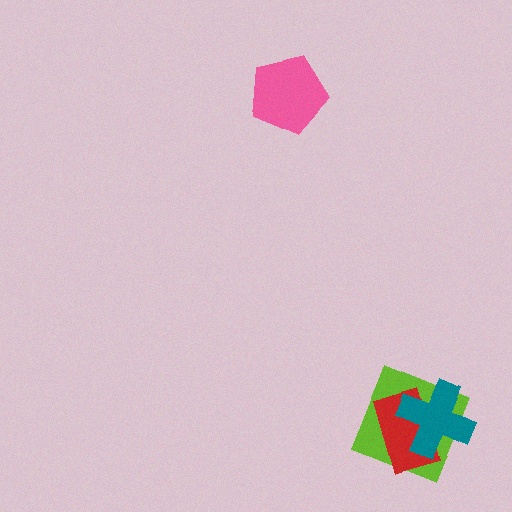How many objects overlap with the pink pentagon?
0 objects overlap with the pink pentagon.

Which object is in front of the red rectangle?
The teal cross is in front of the red rectangle.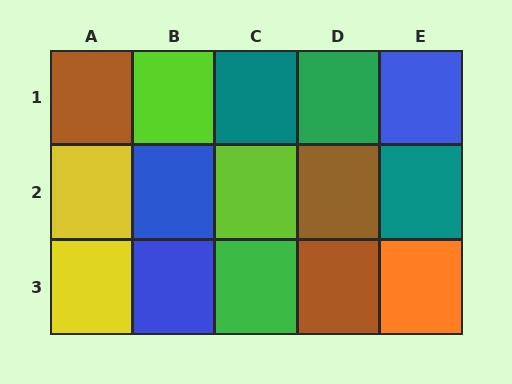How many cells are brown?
3 cells are brown.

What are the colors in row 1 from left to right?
Brown, lime, teal, green, blue.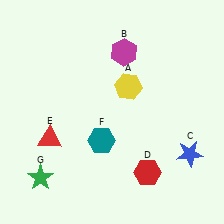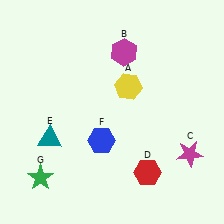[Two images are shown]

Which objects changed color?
C changed from blue to magenta. E changed from red to teal. F changed from teal to blue.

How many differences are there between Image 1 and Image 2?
There are 3 differences between the two images.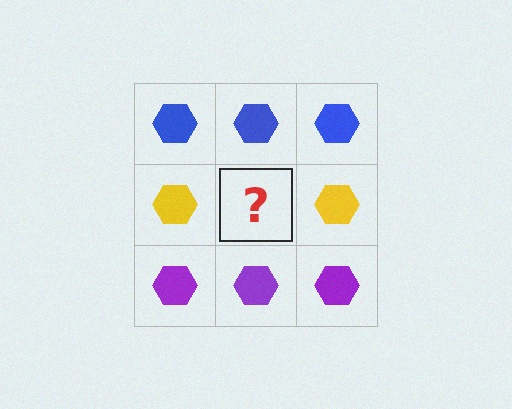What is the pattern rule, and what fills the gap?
The rule is that each row has a consistent color. The gap should be filled with a yellow hexagon.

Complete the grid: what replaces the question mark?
The question mark should be replaced with a yellow hexagon.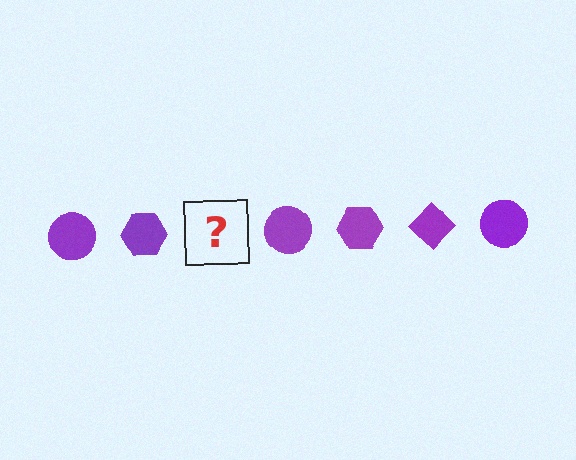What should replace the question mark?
The question mark should be replaced with a purple diamond.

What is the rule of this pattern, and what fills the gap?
The rule is that the pattern cycles through circle, hexagon, diamond shapes in purple. The gap should be filled with a purple diamond.